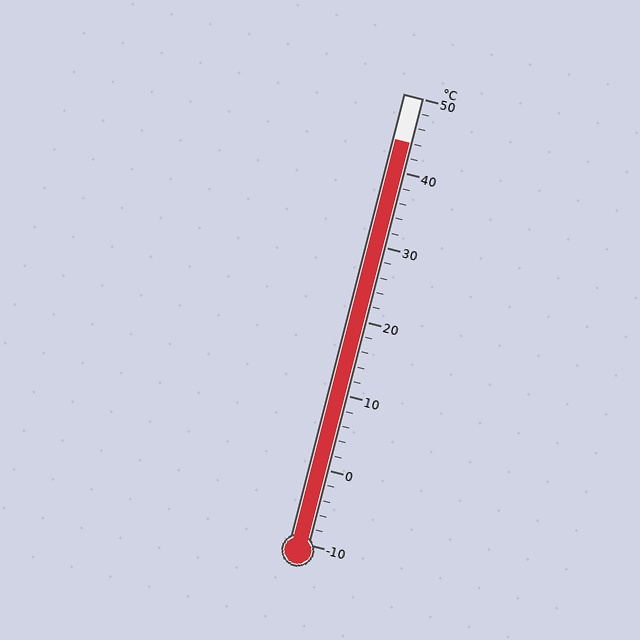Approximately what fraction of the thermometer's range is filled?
The thermometer is filled to approximately 90% of its range.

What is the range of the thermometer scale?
The thermometer scale ranges from -10°C to 50°C.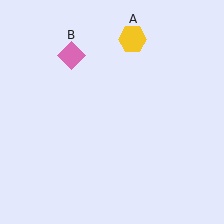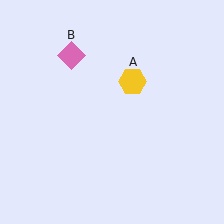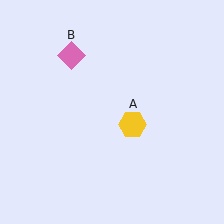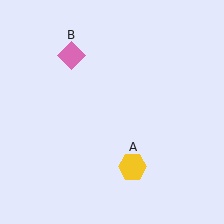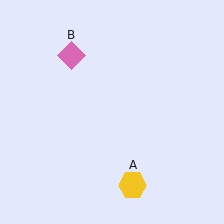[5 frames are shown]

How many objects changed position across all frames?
1 object changed position: yellow hexagon (object A).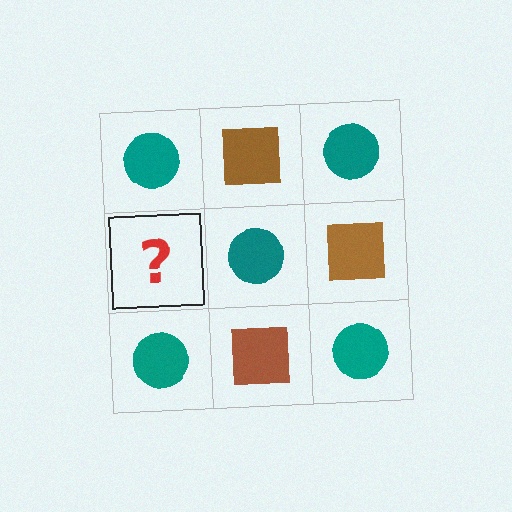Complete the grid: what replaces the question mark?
The question mark should be replaced with a brown square.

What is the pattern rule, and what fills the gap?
The rule is that it alternates teal circle and brown square in a checkerboard pattern. The gap should be filled with a brown square.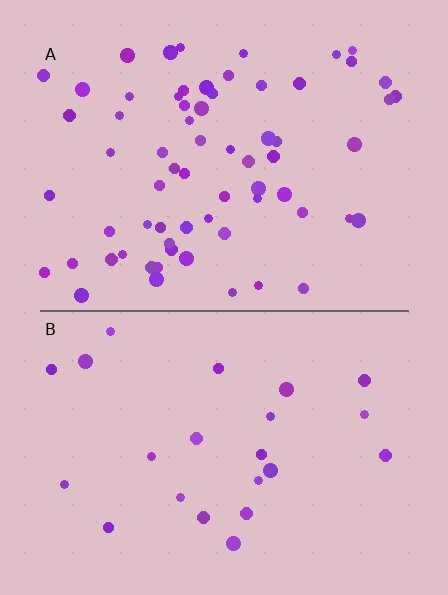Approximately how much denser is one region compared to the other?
Approximately 2.9× — region A over region B.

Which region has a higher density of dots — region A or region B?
A (the top).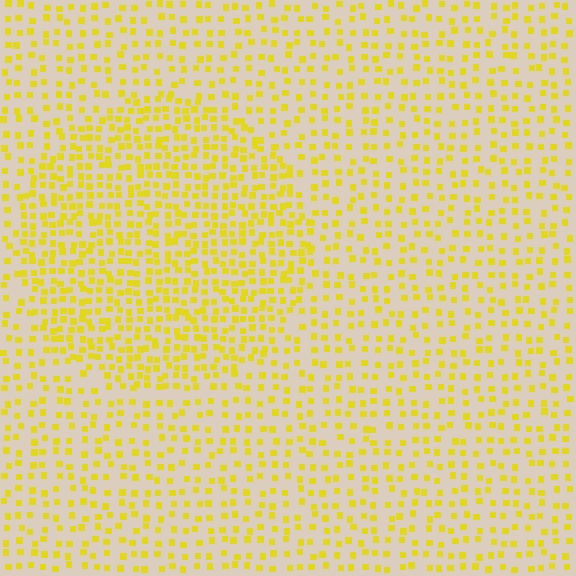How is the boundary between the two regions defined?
The boundary is defined by a change in element density (approximately 1.8x ratio). All elements are the same color, size, and shape.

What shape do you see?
I see a circle.